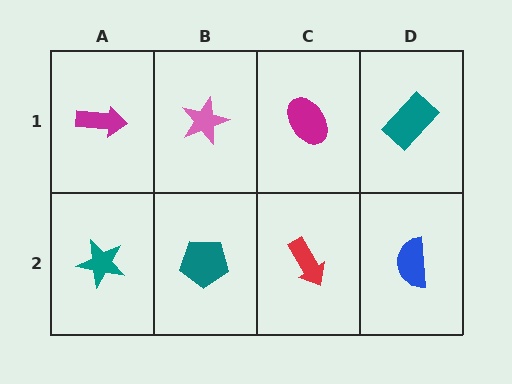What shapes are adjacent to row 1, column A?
A teal star (row 2, column A), a pink star (row 1, column B).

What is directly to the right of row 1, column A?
A pink star.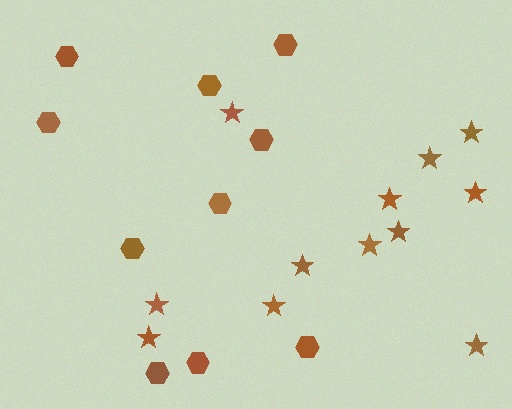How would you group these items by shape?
There are 2 groups: one group of hexagons (10) and one group of stars (12).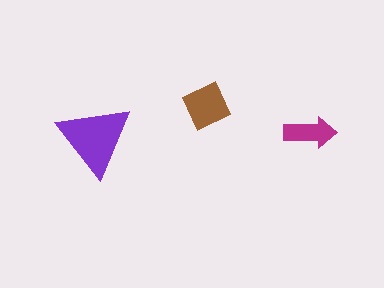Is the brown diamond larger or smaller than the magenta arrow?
Larger.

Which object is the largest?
The purple triangle.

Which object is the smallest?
The magenta arrow.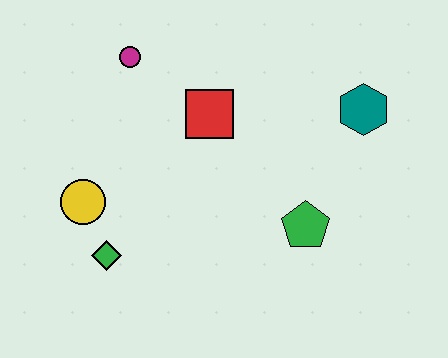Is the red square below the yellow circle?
No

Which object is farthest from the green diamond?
The teal hexagon is farthest from the green diamond.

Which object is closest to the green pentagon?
The teal hexagon is closest to the green pentagon.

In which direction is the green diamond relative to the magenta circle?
The green diamond is below the magenta circle.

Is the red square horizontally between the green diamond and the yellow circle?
No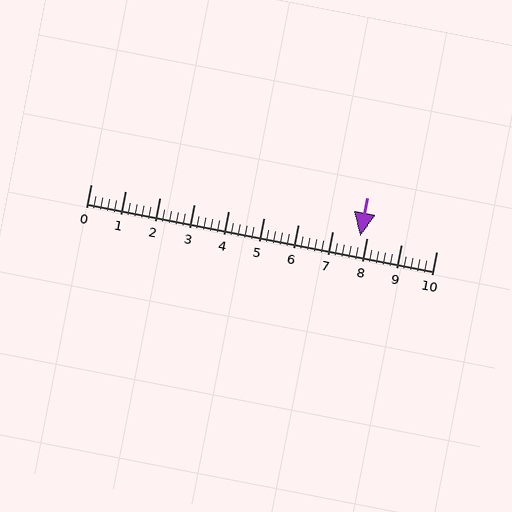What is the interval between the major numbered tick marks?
The major tick marks are spaced 1 units apart.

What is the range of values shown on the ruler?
The ruler shows values from 0 to 10.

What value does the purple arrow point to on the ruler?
The purple arrow points to approximately 7.8.